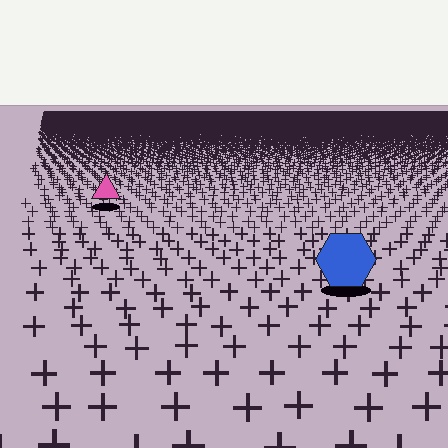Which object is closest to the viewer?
The blue hexagon is closest. The texture marks near it are larger and more spread out.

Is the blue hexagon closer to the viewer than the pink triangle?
Yes. The blue hexagon is closer — you can tell from the texture gradient: the ground texture is coarser near it.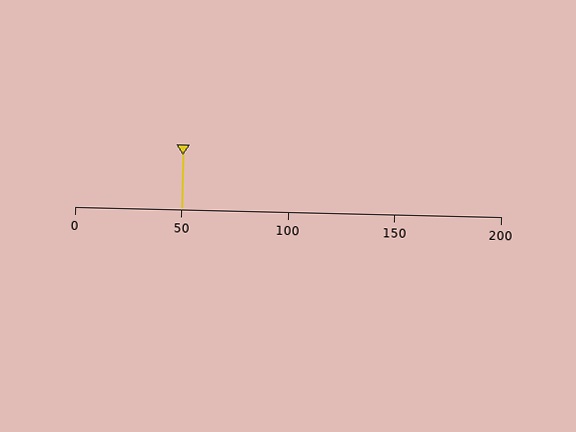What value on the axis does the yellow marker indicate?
The marker indicates approximately 50.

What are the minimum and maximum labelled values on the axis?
The axis runs from 0 to 200.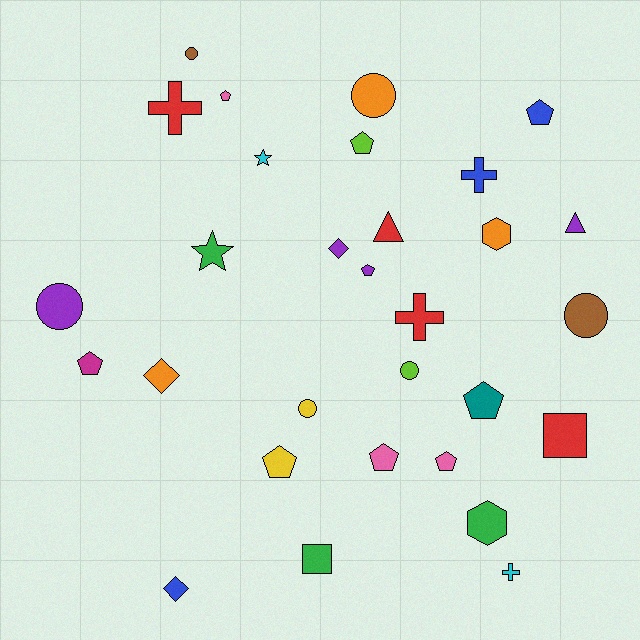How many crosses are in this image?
There are 4 crosses.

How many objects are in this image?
There are 30 objects.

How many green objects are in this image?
There are 3 green objects.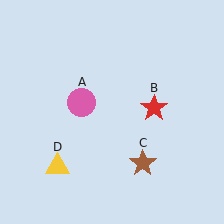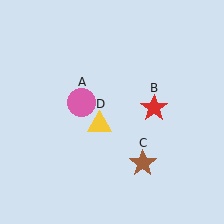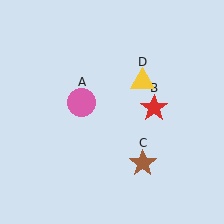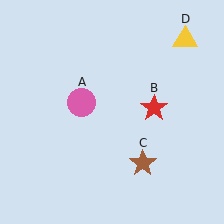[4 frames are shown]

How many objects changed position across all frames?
1 object changed position: yellow triangle (object D).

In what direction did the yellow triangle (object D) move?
The yellow triangle (object D) moved up and to the right.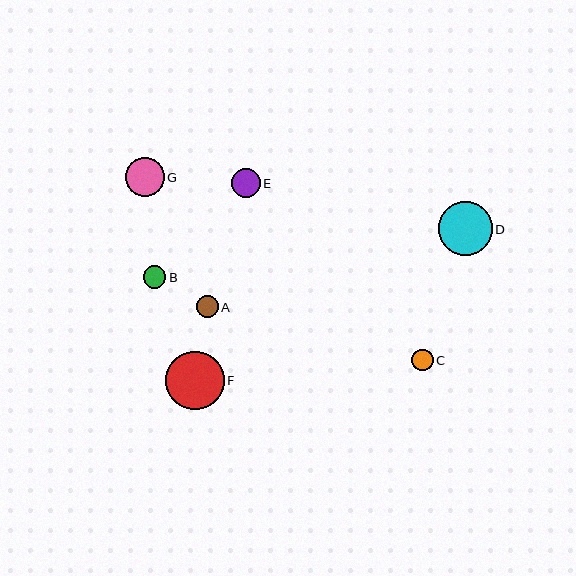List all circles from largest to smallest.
From largest to smallest: F, D, G, E, B, C, A.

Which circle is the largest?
Circle F is the largest with a size of approximately 59 pixels.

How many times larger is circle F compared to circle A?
Circle F is approximately 2.7 times the size of circle A.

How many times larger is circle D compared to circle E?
Circle D is approximately 1.9 times the size of circle E.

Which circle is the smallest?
Circle A is the smallest with a size of approximately 22 pixels.